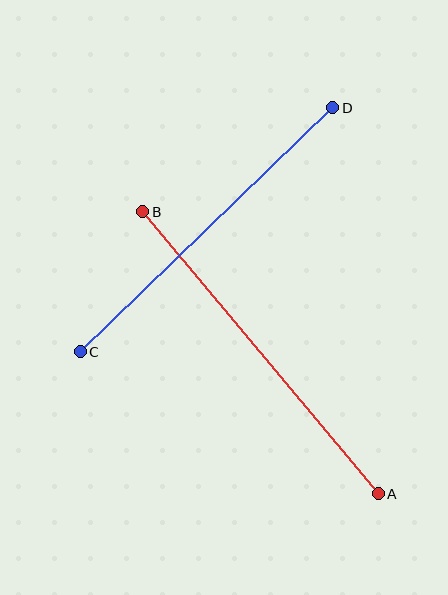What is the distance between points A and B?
The distance is approximately 367 pixels.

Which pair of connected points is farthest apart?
Points A and B are farthest apart.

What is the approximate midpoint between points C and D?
The midpoint is at approximately (206, 230) pixels.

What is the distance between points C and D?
The distance is approximately 351 pixels.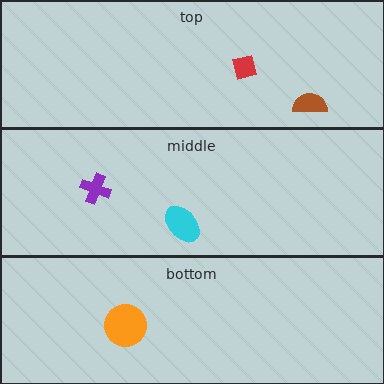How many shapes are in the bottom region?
1.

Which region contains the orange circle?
The bottom region.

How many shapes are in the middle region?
2.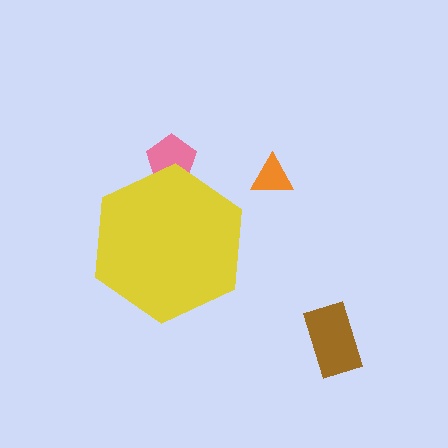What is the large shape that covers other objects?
A yellow hexagon.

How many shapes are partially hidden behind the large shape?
1 shape is partially hidden.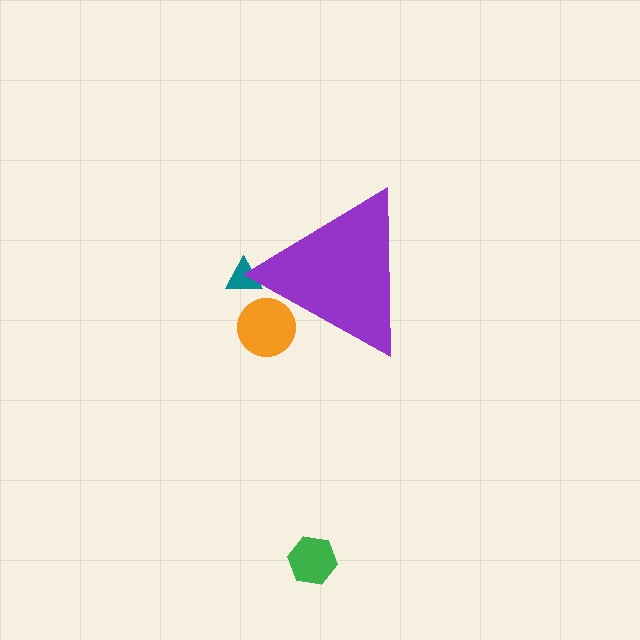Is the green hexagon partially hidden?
No, the green hexagon is fully visible.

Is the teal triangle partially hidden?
Yes, the teal triangle is partially hidden behind the purple triangle.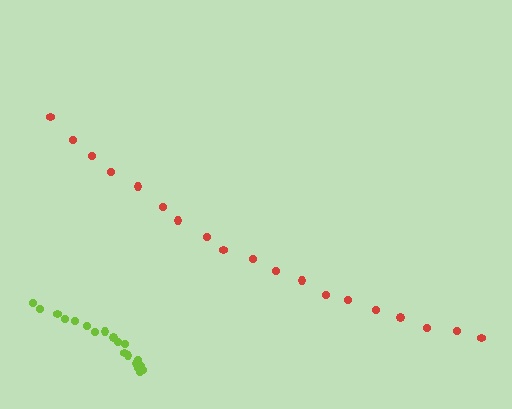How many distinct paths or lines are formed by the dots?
There are 2 distinct paths.